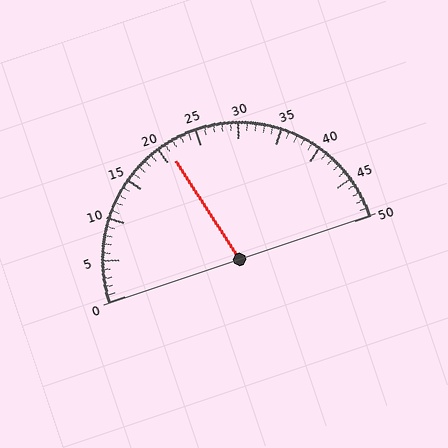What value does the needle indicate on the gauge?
The needle indicates approximately 21.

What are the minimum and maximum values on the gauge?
The gauge ranges from 0 to 50.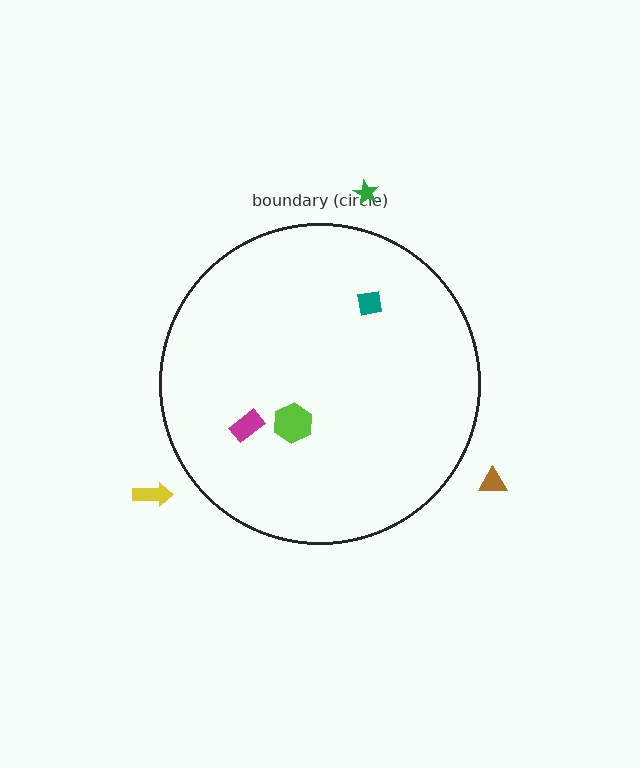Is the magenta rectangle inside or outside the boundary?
Inside.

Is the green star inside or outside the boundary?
Outside.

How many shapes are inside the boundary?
3 inside, 3 outside.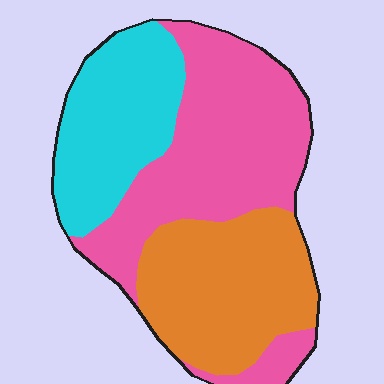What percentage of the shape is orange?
Orange takes up about one third (1/3) of the shape.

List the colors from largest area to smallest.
From largest to smallest: pink, orange, cyan.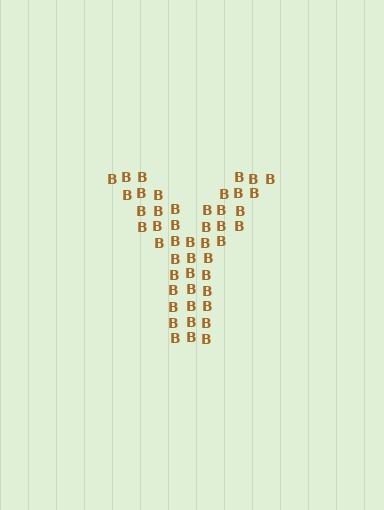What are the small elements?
The small elements are letter B's.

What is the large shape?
The large shape is the letter Y.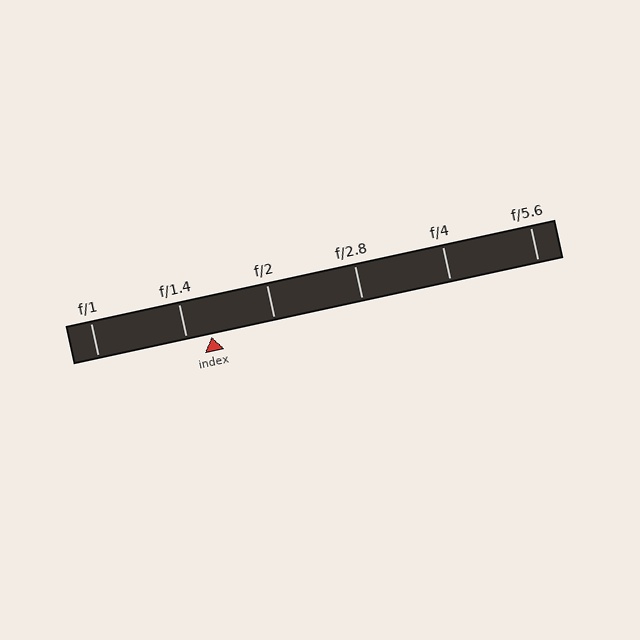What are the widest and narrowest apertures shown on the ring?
The widest aperture shown is f/1 and the narrowest is f/5.6.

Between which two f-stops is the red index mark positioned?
The index mark is between f/1.4 and f/2.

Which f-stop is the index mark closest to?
The index mark is closest to f/1.4.